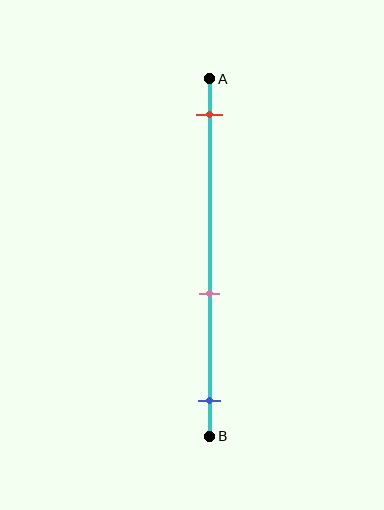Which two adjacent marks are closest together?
The pink and blue marks are the closest adjacent pair.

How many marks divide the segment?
There are 3 marks dividing the segment.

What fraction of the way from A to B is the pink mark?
The pink mark is approximately 60% (0.6) of the way from A to B.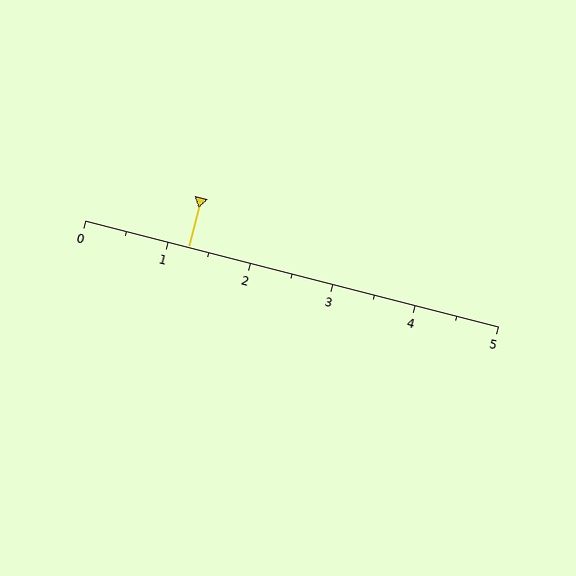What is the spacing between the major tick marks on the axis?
The major ticks are spaced 1 apart.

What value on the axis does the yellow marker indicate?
The marker indicates approximately 1.2.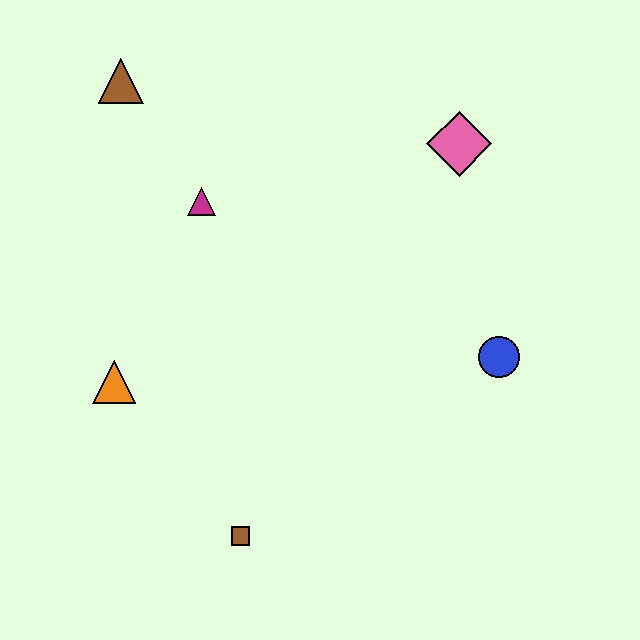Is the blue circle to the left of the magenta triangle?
No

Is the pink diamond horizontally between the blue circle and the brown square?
Yes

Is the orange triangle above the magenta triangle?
No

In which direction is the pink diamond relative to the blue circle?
The pink diamond is above the blue circle.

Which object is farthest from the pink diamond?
The brown square is farthest from the pink diamond.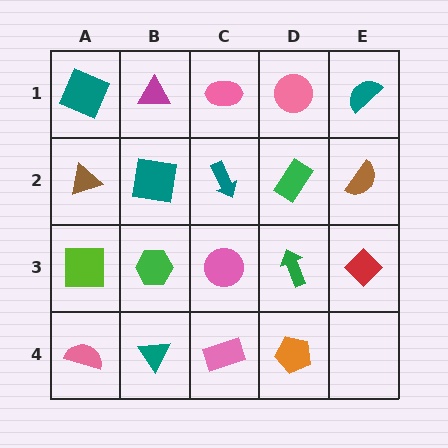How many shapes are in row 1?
5 shapes.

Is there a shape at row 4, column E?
No, that cell is empty.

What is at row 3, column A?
A lime square.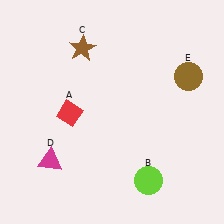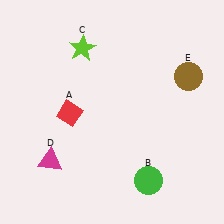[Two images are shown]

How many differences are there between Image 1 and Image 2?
There are 2 differences between the two images.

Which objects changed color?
B changed from lime to green. C changed from brown to lime.